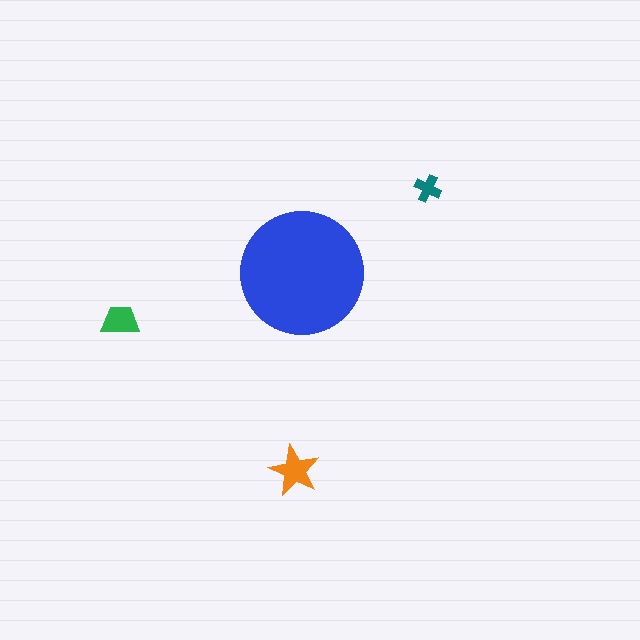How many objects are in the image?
There are 4 objects in the image.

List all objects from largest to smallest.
The blue circle, the orange star, the green trapezoid, the teal cross.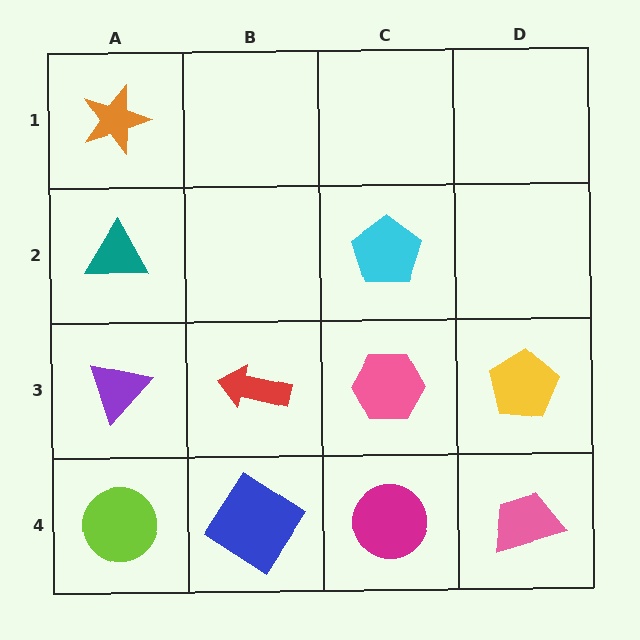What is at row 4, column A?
A lime circle.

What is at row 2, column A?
A teal triangle.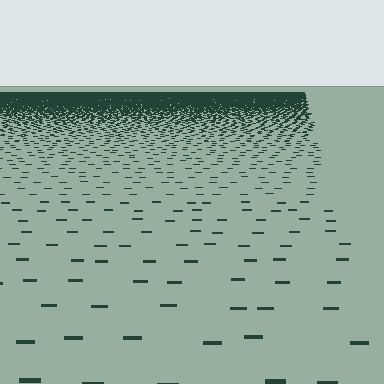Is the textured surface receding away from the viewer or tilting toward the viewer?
The surface is receding away from the viewer. Texture elements get smaller and denser toward the top.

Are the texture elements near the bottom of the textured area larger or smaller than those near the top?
Larger. Near the bottom, elements are closer to the viewer and appear at a bigger on-screen size.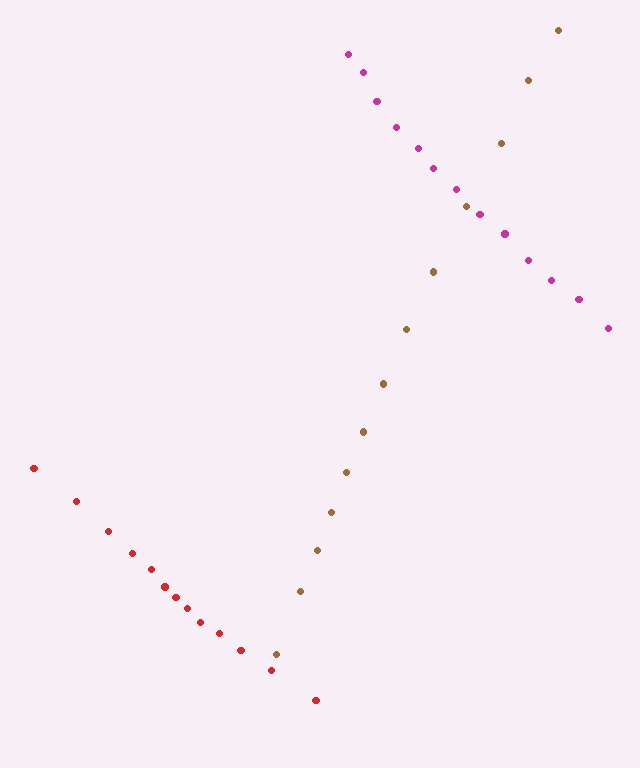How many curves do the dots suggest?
There are 3 distinct paths.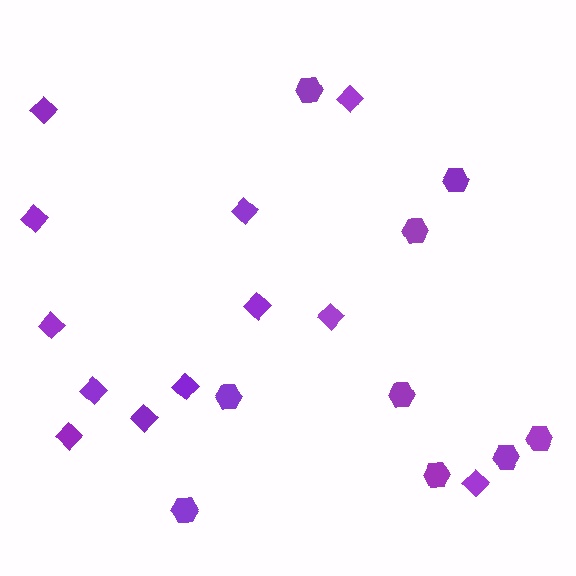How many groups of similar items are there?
There are 2 groups: one group of hexagons (9) and one group of diamonds (12).